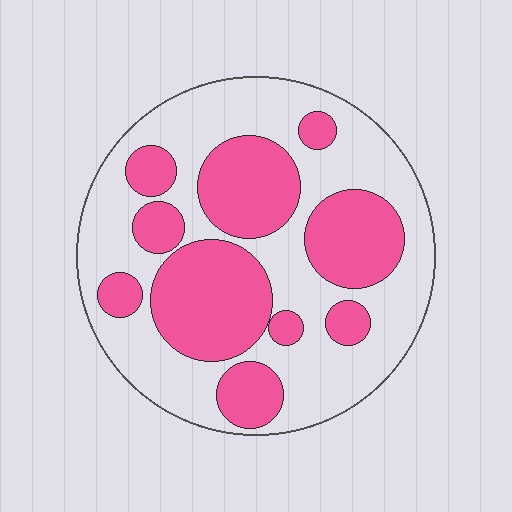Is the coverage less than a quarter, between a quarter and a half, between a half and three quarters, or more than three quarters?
Between a quarter and a half.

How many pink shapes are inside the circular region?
10.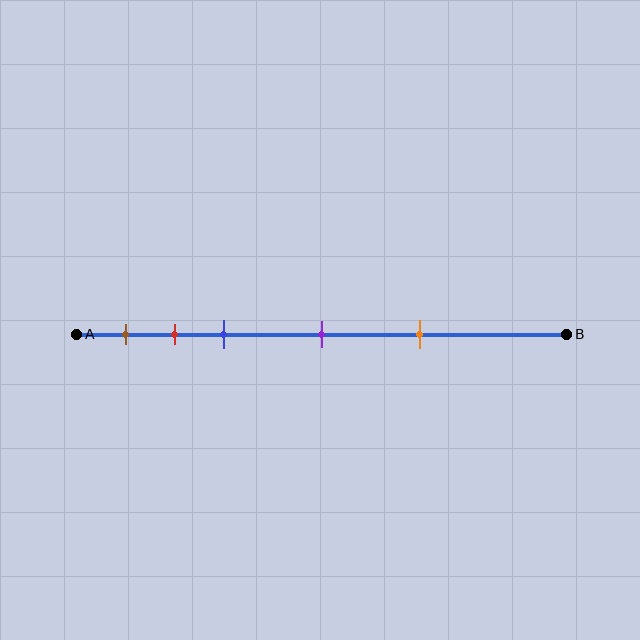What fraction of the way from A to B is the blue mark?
The blue mark is approximately 30% (0.3) of the way from A to B.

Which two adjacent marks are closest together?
The red and blue marks are the closest adjacent pair.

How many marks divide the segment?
There are 5 marks dividing the segment.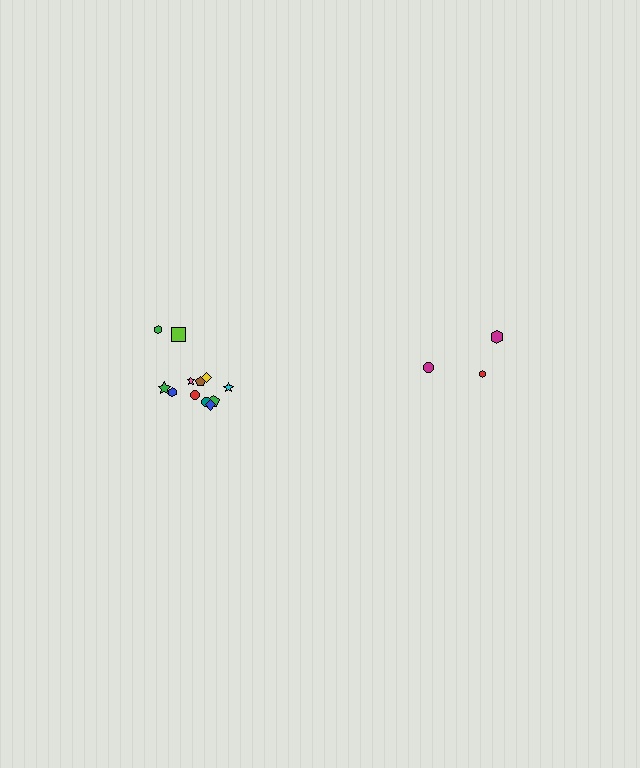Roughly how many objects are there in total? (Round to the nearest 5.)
Roughly 15 objects in total.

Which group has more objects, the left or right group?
The left group.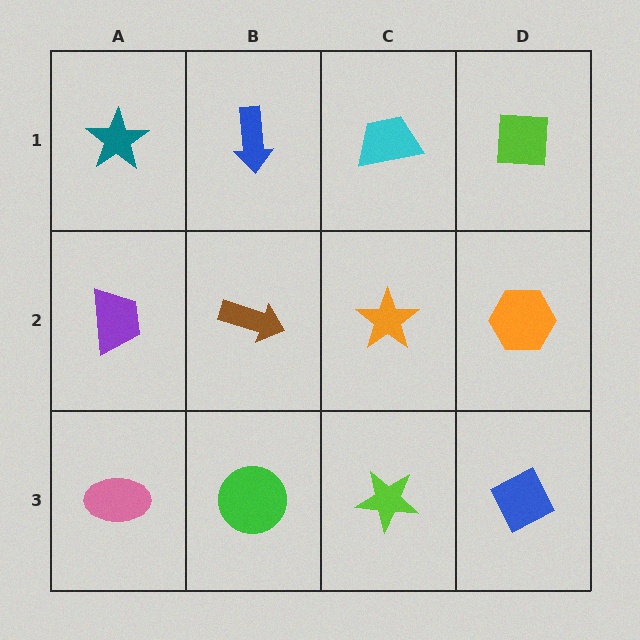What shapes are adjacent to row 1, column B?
A brown arrow (row 2, column B), a teal star (row 1, column A), a cyan trapezoid (row 1, column C).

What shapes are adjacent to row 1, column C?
An orange star (row 2, column C), a blue arrow (row 1, column B), a lime square (row 1, column D).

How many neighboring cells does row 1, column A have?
2.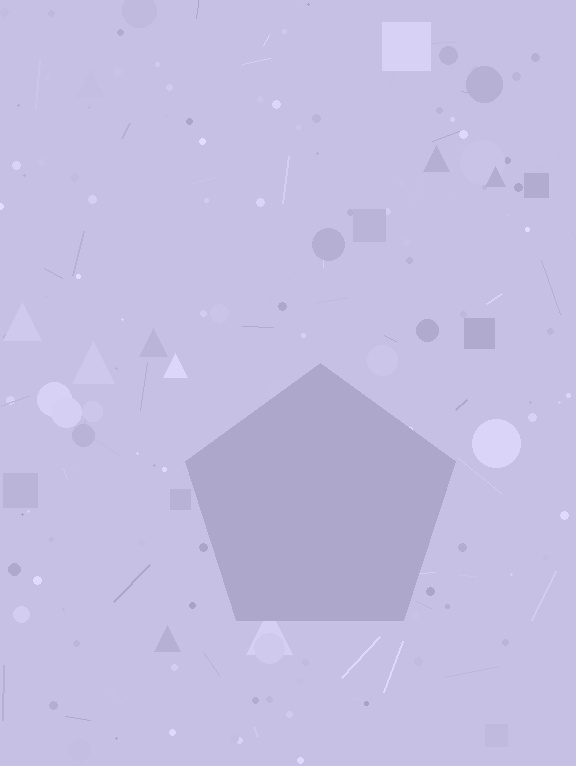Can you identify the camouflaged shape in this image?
The camouflaged shape is a pentagon.